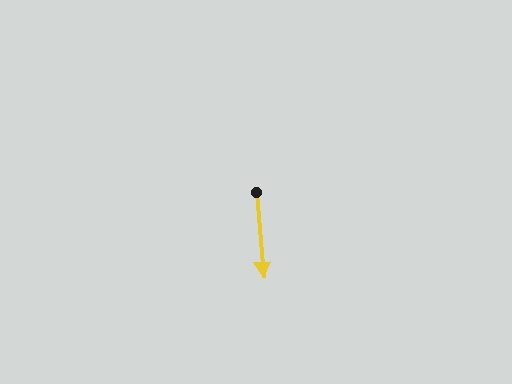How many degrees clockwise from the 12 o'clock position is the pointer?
Approximately 175 degrees.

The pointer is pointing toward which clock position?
Roughly 6 o'clock.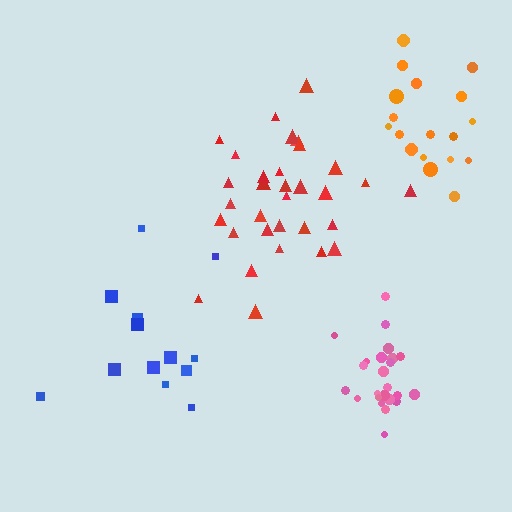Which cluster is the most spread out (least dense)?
Blue.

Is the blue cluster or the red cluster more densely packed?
Red.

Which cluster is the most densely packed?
Pink.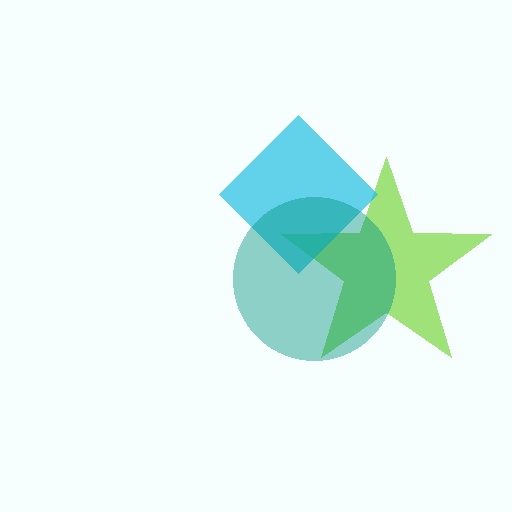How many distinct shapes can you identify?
There are 3 distinct shapes: a lime star, a cyan diamond, a teal circle.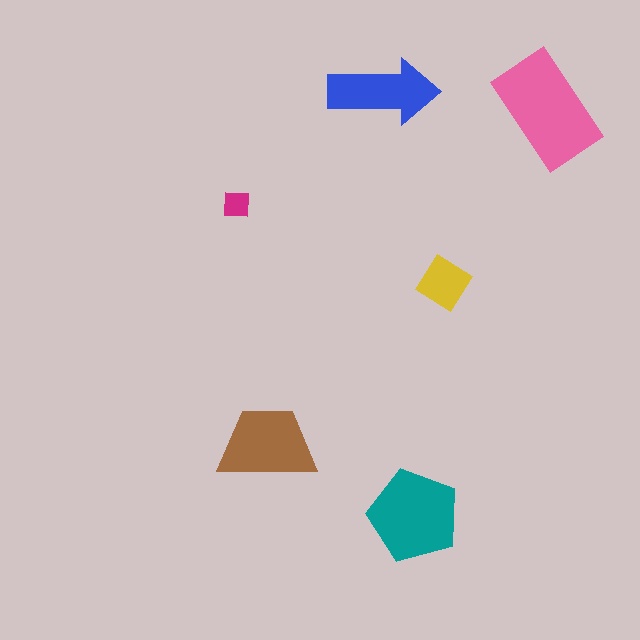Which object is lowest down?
The teal pentagon is bottommost.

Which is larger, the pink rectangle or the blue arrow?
The pink rectangle.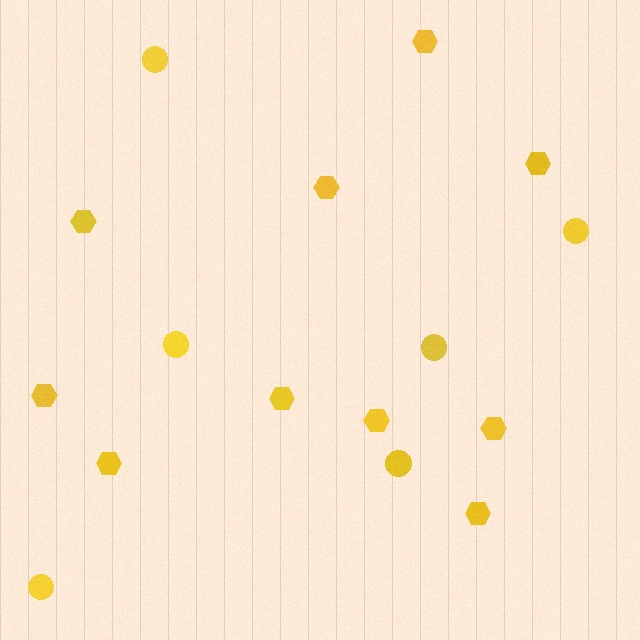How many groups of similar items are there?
There are 2 groups: one group of hexagons (10) and one group of circles (6).